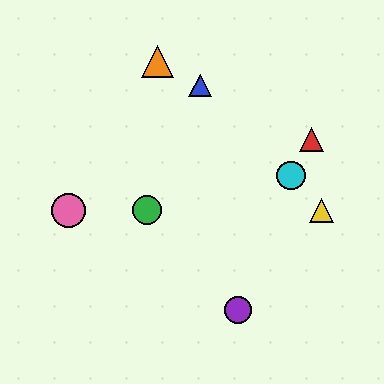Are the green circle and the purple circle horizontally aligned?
No, the green circle is at y≈210 and the purple circle is at y≈310.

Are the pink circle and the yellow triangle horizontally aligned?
Yes, both are at y≈210.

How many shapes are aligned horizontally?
3 shapes (the green circle, the yellow triangle, the pink circle) are aligned horizontally.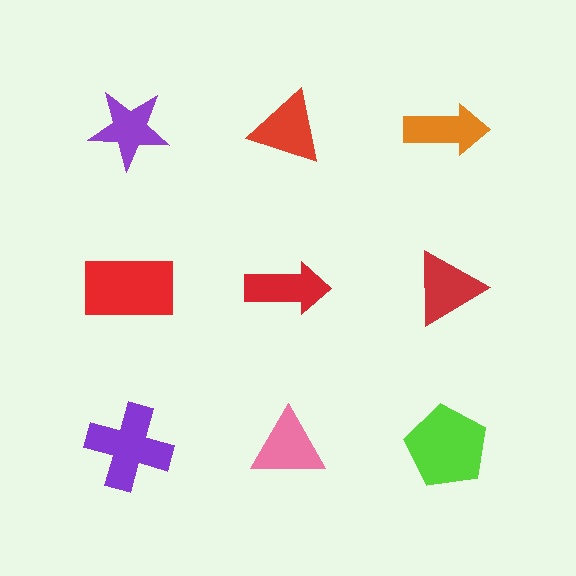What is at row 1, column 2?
A red triangle.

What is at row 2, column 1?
A red rectangle.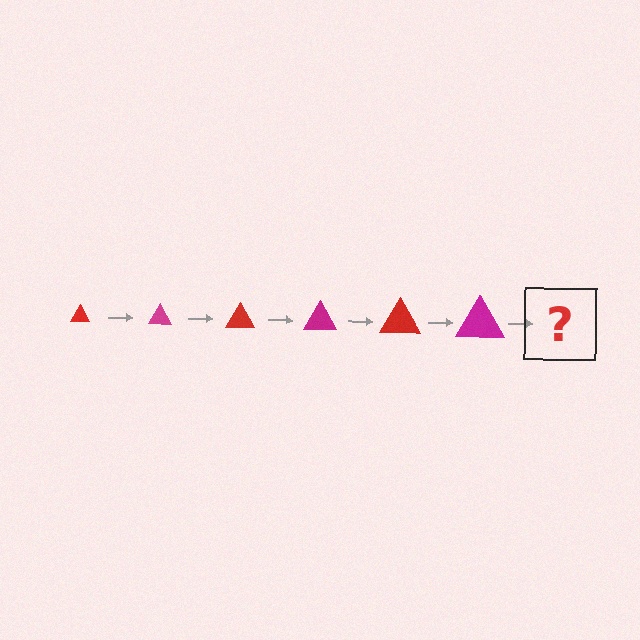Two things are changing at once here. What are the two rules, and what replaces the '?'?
The two rules are that the triangle grows larger each step and the color cycles through red and magenta. The '?' should be a red triangle, larger than the previous one.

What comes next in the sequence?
The next element should be a red triangle, larger than the previous one.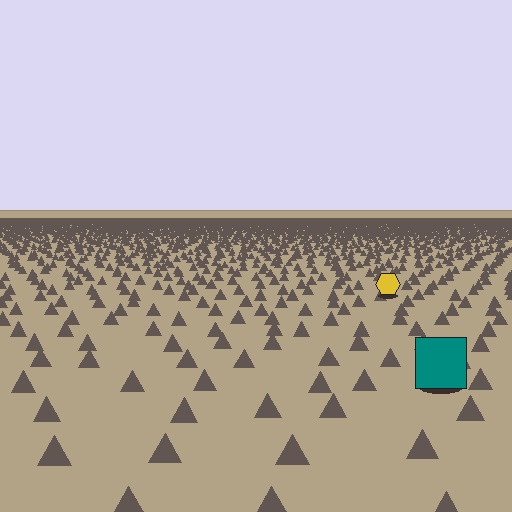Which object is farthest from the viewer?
The yellow hexagon is farthest from the viewer. It appears smaller and the ground texture around it is denser.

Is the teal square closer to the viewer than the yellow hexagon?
Yes. The teal square is closer — you can tell from the texture gradient: the ground texture is coarser near it.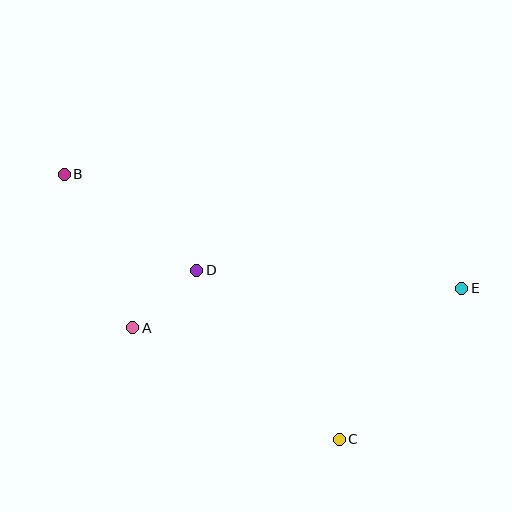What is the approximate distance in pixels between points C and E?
The distance between C and E is approximately 194 pixels.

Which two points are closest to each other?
Points A and D are closest to each other.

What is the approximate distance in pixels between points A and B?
The distance between A and B is approximately 169 pixels.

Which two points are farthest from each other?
Points B and E are farthest from each other.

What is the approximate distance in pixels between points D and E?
The distance between D and E is approximately 265 pixels.